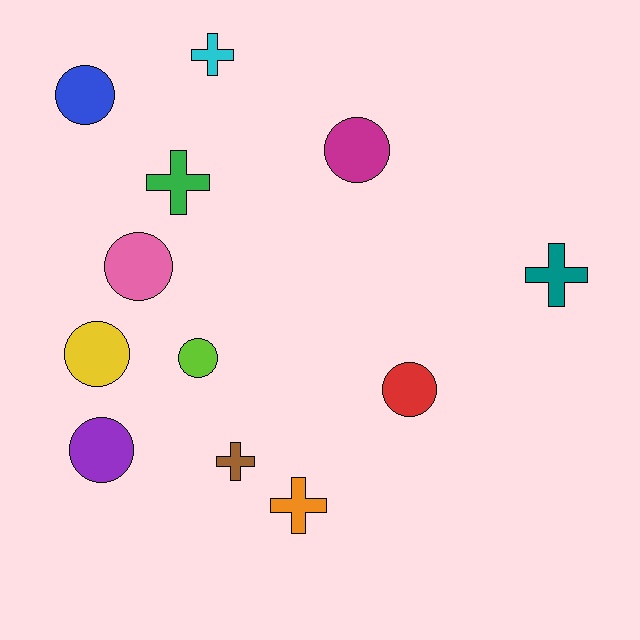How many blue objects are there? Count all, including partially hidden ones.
There is 1 blue object.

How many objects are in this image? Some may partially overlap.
There are 12 objects.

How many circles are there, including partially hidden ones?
There are 7 circles.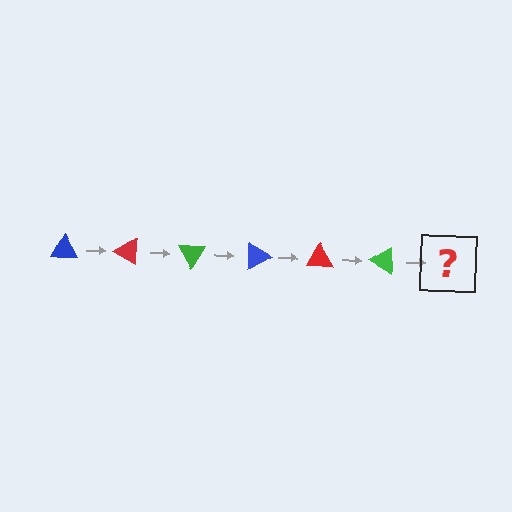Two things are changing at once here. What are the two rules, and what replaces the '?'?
The two rules are that it rotates 30 degrees each step and the color cycles through blue, red, and green. The '?' should be a blue triangle, rotated 180 degrees from the start.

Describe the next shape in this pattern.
It should be a blue triangle, rotated 180 degrees from the start.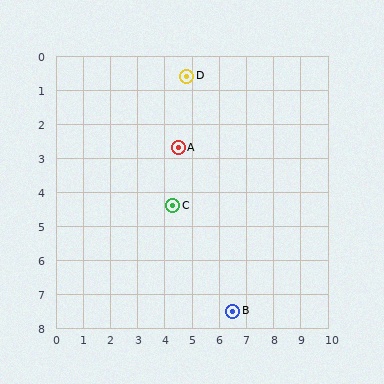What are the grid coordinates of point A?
Point A is at approximately (4.5, 2.7).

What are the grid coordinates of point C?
Point C is at approximately (4.3, 4.4).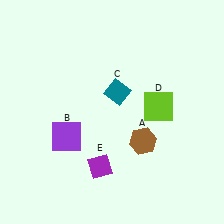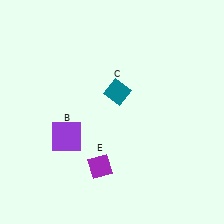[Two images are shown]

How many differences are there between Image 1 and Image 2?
There are 2 differences between the two images.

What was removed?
The lime square (D), the brown hexagon (A) were removed in Image 2.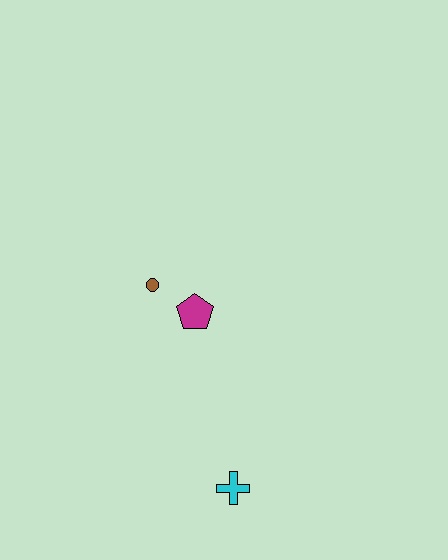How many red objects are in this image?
There are no red objects.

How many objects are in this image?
There are 3 objects.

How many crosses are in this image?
There is 1 cross.